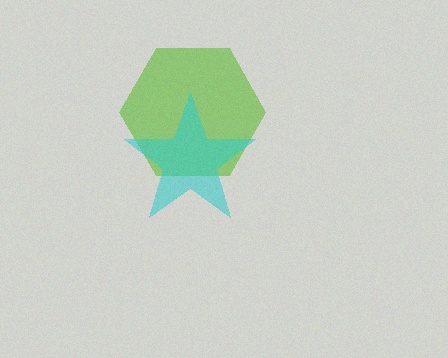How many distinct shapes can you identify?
There are 2 distinct shapes: a lime hexagon, a cyan star.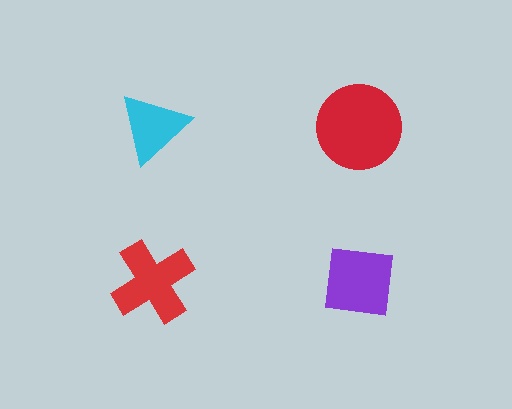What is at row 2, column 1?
A red cross.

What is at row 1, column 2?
A red circle.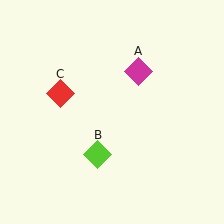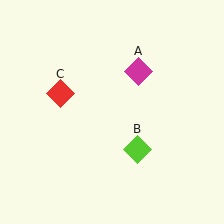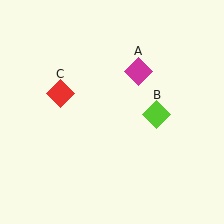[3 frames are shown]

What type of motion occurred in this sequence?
The lime diamond (object B) rotated counterclockwise around the center of the scene.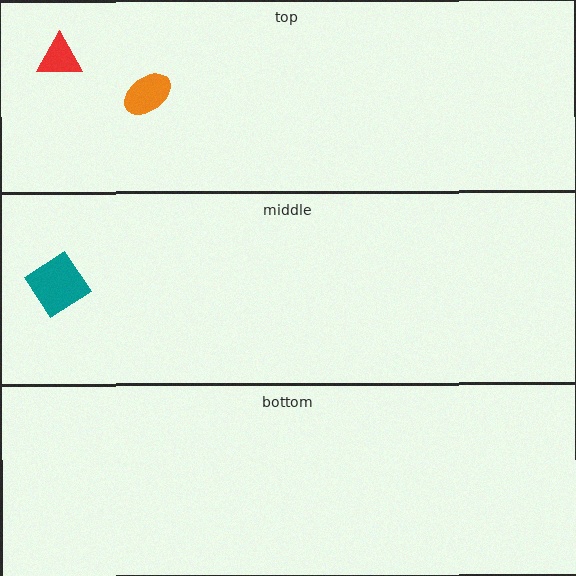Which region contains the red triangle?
The top region.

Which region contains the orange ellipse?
The top region.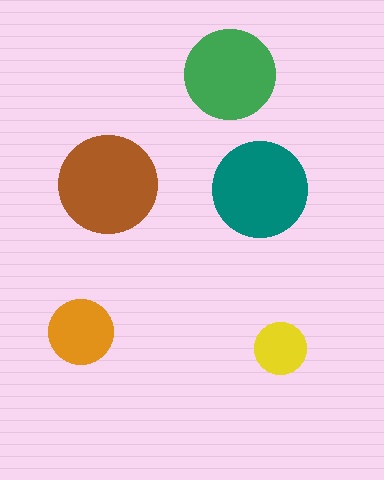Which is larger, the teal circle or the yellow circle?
The teal one.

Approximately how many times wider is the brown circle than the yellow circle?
About 2 times wider.